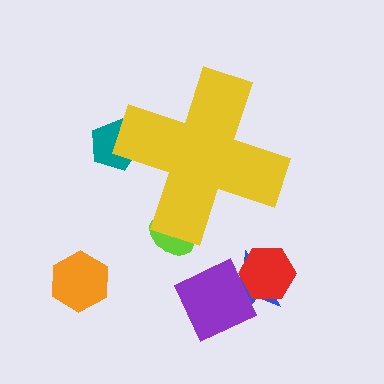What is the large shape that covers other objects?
A yellow cross.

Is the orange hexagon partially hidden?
No, the orange hexagon is fully visible.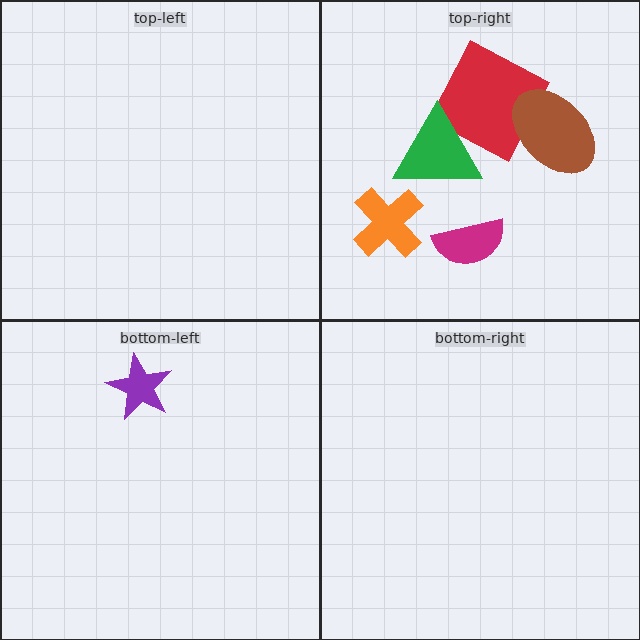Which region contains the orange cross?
The top-right region.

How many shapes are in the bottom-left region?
1.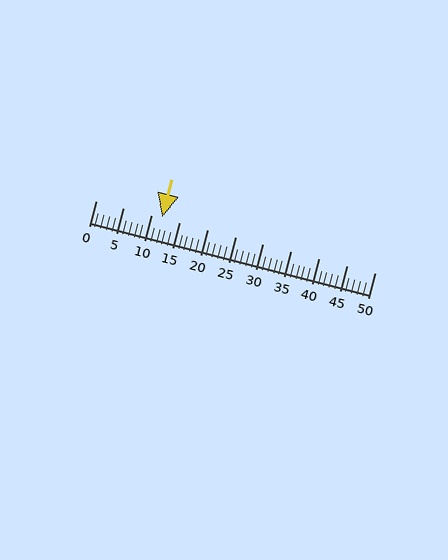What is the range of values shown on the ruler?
The ruler shows values from 0 to 50.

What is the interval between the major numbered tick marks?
The major tick marks are spaced 5 units apart.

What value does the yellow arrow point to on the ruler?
The yellow arrow points to approximately 12.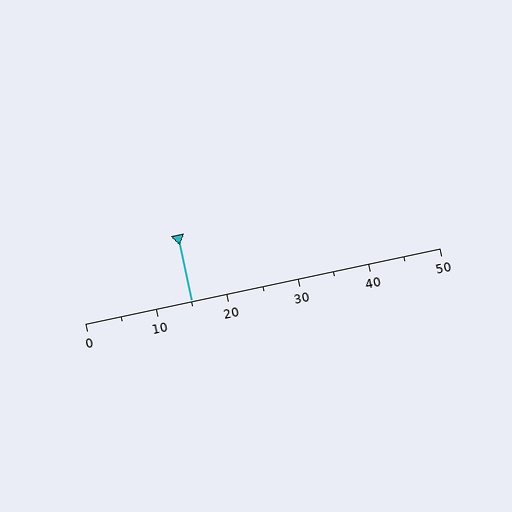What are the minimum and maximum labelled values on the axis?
The axis runs from 0 to 50.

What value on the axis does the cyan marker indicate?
The marker indicates approximately 15.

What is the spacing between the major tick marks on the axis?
The major ticks are spaced 10 apart.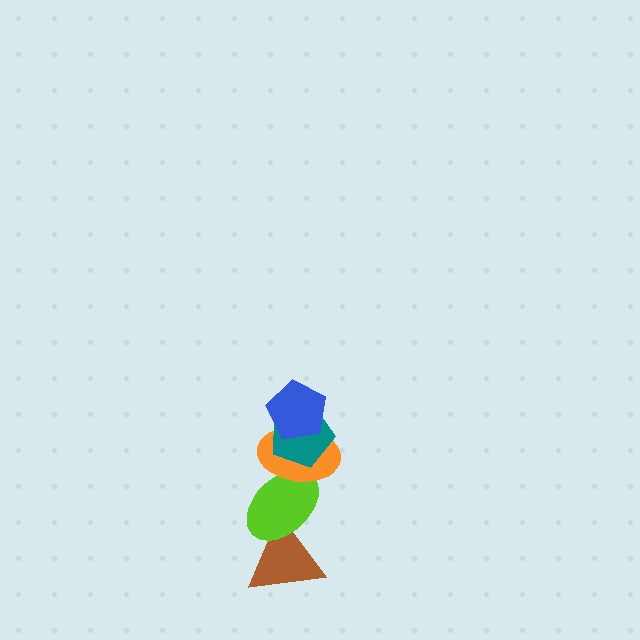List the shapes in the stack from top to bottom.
From top to bottom: the blue pentagon, the teal pentagon, the orange ellipse, the lime ellipse, the brown triangle.